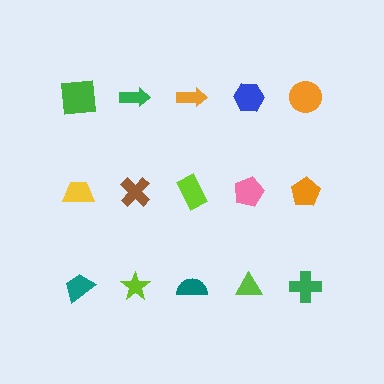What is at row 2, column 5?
An orange pentagon.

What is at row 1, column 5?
An orange circle.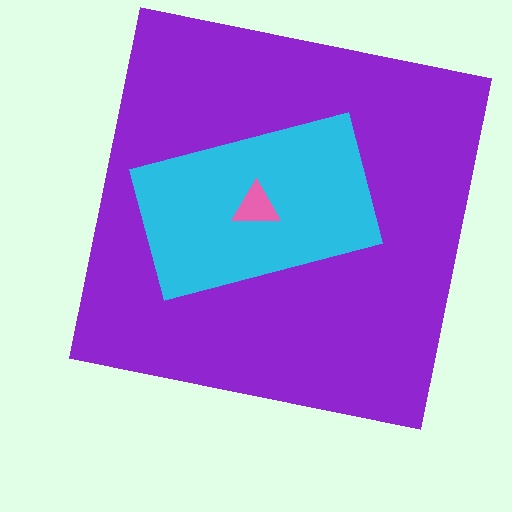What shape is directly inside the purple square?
The cyan rectangle.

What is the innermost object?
The pink triangle.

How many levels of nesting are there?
3.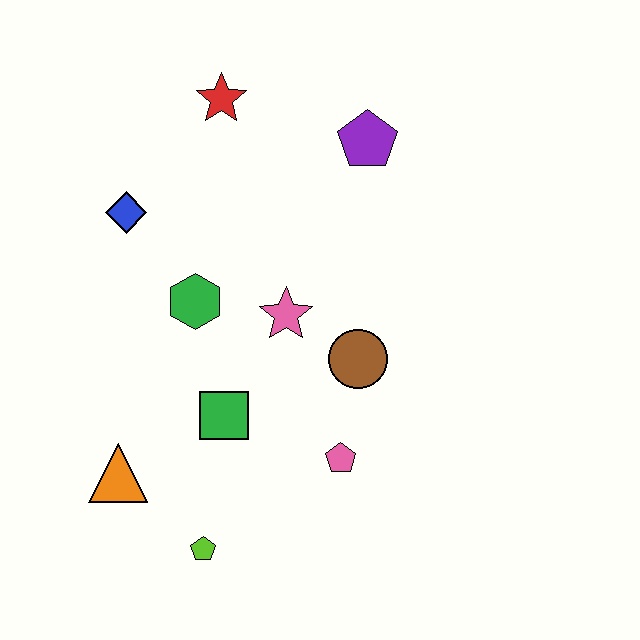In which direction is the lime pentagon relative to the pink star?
The lime pentagon is below the pink star.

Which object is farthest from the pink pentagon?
The red star is farthest from the pink pentagon.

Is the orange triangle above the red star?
No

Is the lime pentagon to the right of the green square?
No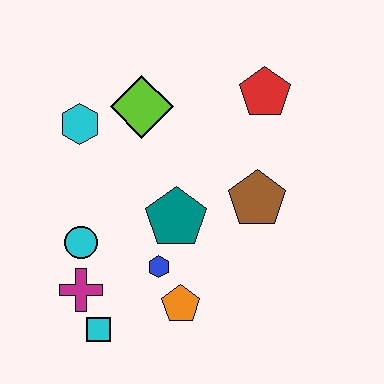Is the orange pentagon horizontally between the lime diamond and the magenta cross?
No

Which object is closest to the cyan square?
The magenta cross is closest to the cyan square.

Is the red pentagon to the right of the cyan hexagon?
Yes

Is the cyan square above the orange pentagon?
No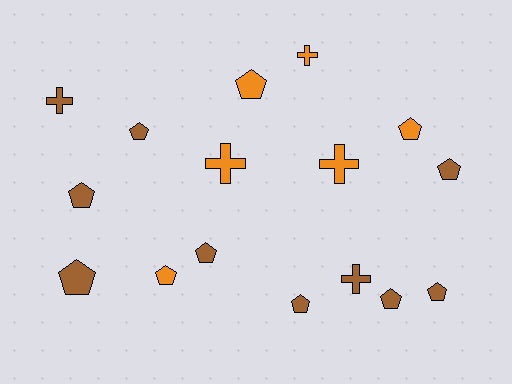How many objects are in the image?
There are 16 objects.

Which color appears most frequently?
Brown, with 10 objects.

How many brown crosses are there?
There are 2 brown crosses.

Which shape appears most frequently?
Pentagon, with 11 objects.